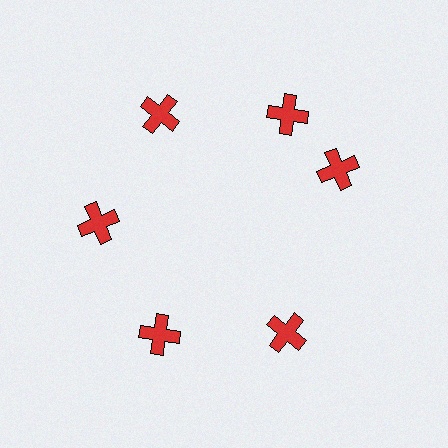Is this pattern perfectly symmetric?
No. The 6 red crosses are arranged in a ring, but one element near the 3 o'clock position is rotated out of alignment along the ring, breaking the 6-fold rotational symmetry.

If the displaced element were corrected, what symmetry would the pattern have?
It would have 6-fold rotational symmetry — the pattern would map onto itself every 60 degrees.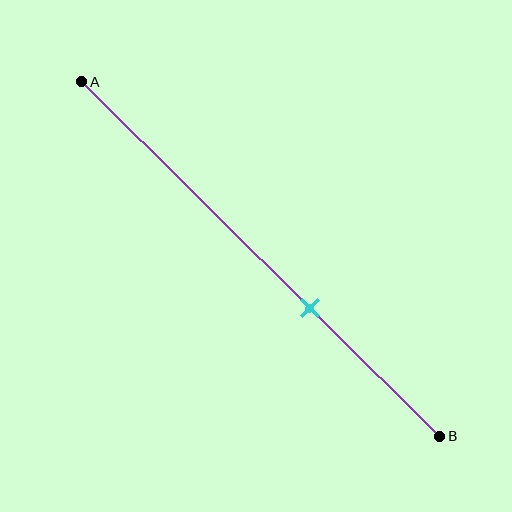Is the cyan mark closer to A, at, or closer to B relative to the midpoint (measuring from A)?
The cyan mark is closer to point B than the midpoint of segment AB.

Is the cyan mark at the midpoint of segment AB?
No, the mark is at about 65% from A, not at the 50% midpoint.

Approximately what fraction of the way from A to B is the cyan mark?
The cyan mark is approximately 65% of the way from A to B.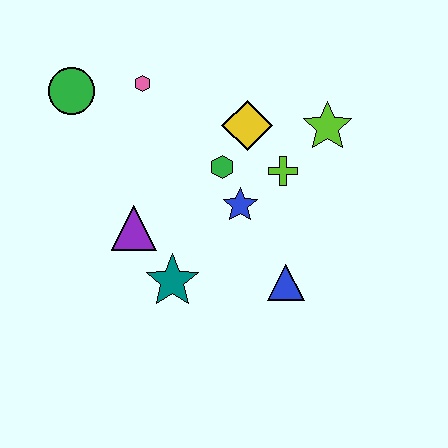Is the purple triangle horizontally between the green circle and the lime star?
Yes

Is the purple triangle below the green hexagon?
Yes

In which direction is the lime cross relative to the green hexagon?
The lime cross is to the right of the green hexagon.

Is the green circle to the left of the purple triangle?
Yes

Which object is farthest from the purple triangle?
The lime star is farthest from the purple triangle.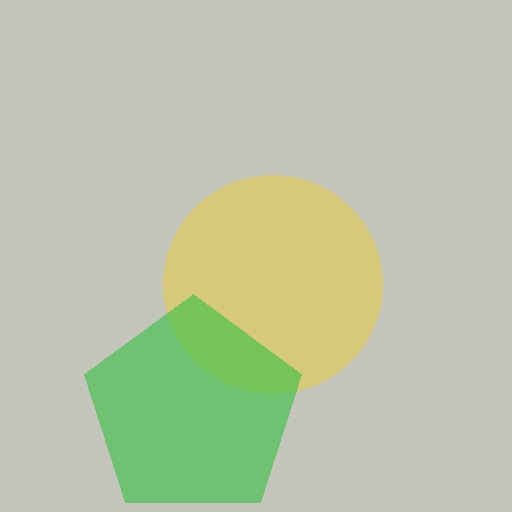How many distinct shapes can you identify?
There are 2 distinct shapes: a yellow circle, a green pentagon.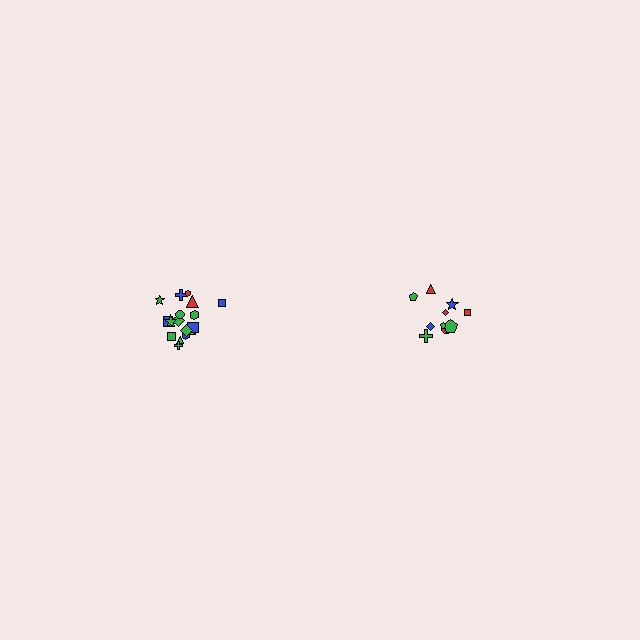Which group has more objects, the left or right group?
The left group.